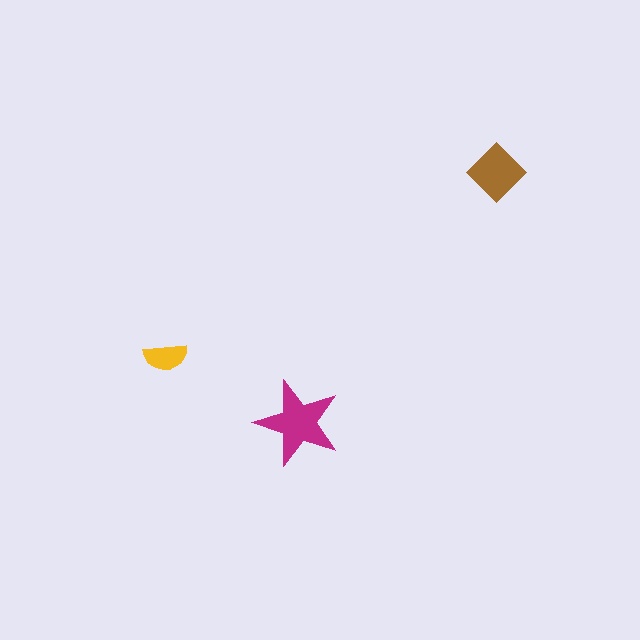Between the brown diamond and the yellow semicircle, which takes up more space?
The brown diamond.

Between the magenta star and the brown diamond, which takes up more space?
The magenta star.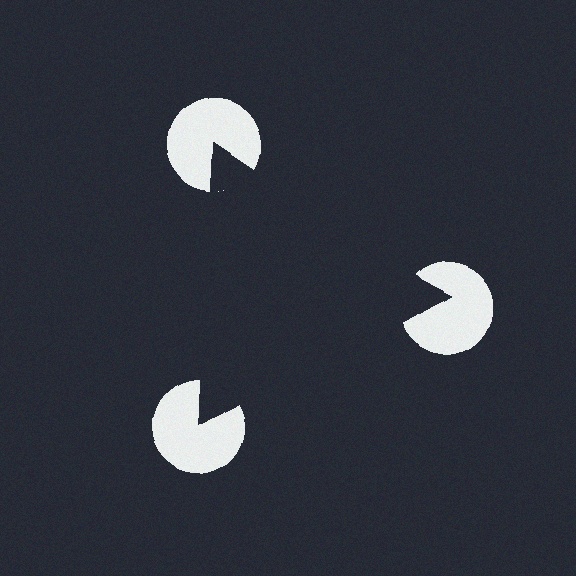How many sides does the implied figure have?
3 sides.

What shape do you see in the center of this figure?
An illusory triangle — its edges are inferred from the aligned wedge cuts in the pac-man discs, not physically drawn.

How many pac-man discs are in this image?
There are 3 — one at each vertex of the illusory triangle.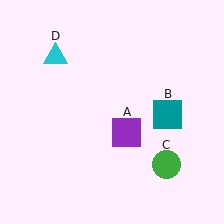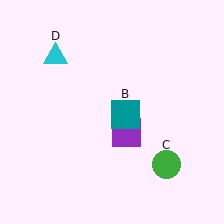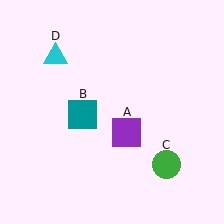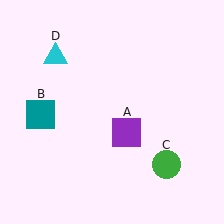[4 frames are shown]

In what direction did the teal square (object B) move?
The teal square (object B) moved left.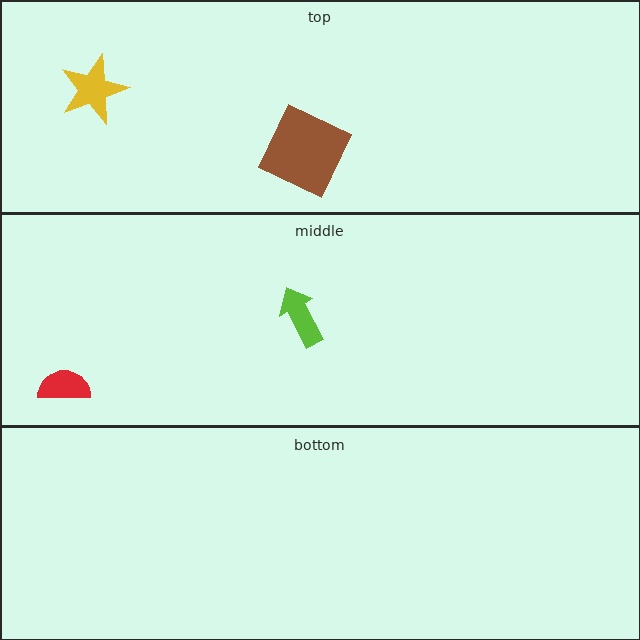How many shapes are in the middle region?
2.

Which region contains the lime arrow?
The middle region.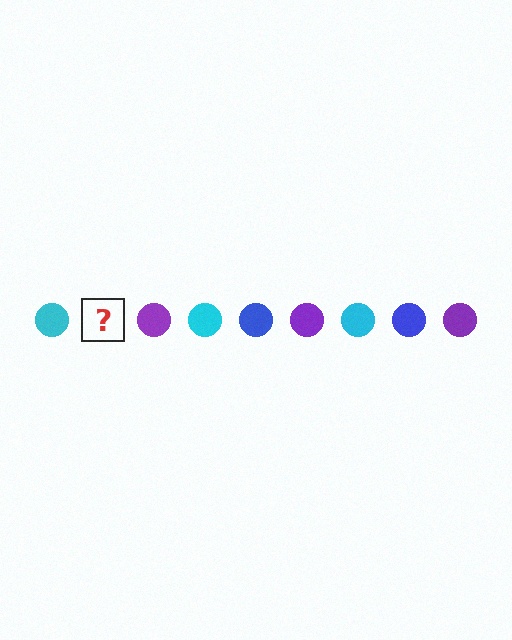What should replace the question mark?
The question mark should be replaced with a blue circle.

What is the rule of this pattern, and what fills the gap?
The rule is that the pattern cycles through cyan, blue, purple circles. The gap should be filled with a blue circle.